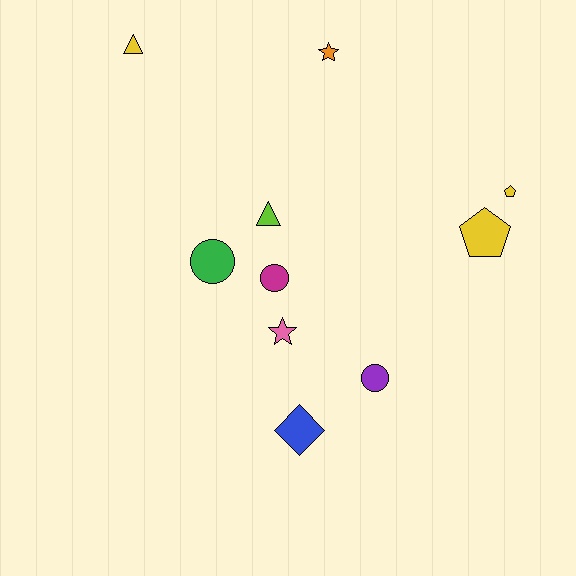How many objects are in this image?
There are 10 objects.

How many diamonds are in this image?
There is 1 diamond.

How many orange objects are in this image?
There is 1 orange object.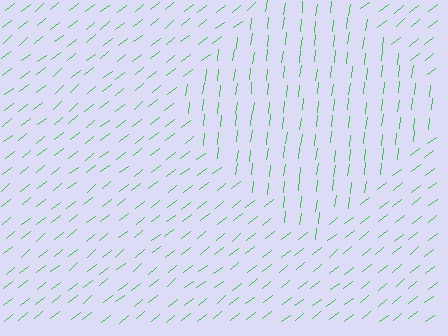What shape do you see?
I see a diamond.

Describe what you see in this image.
The image is filled with small green line segments. A diamond region in the image has lines oriented differently from the surrounding lines, creating a visible texture boundary.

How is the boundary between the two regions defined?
The boundary is defined purely by a change in line orientation (approximately 45 degrees difference). All lines are the same color and thickness.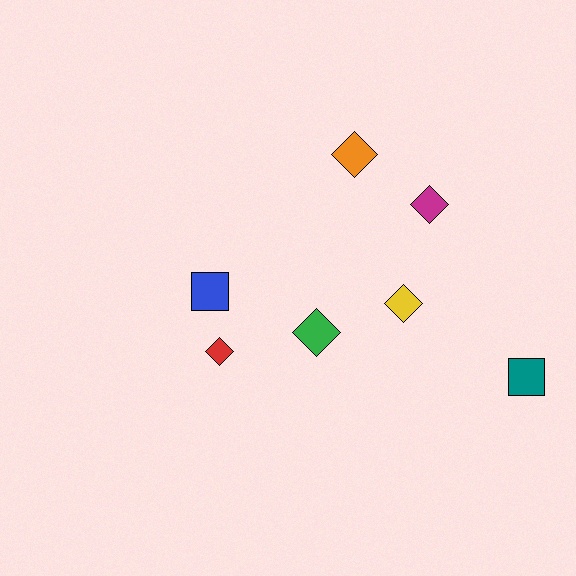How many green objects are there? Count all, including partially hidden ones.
There is 1 green object.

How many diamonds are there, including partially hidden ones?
There are 5 diamonds.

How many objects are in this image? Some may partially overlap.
There are 7 objects.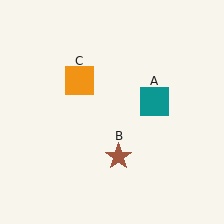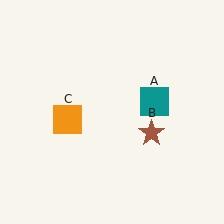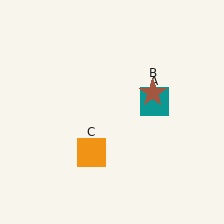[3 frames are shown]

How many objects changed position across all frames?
2 objects changed position: brown star (object B), orange square (object C).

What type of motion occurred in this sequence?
The brown star (object B), orange square (object C) rotated counterclockwise around the center of the scene.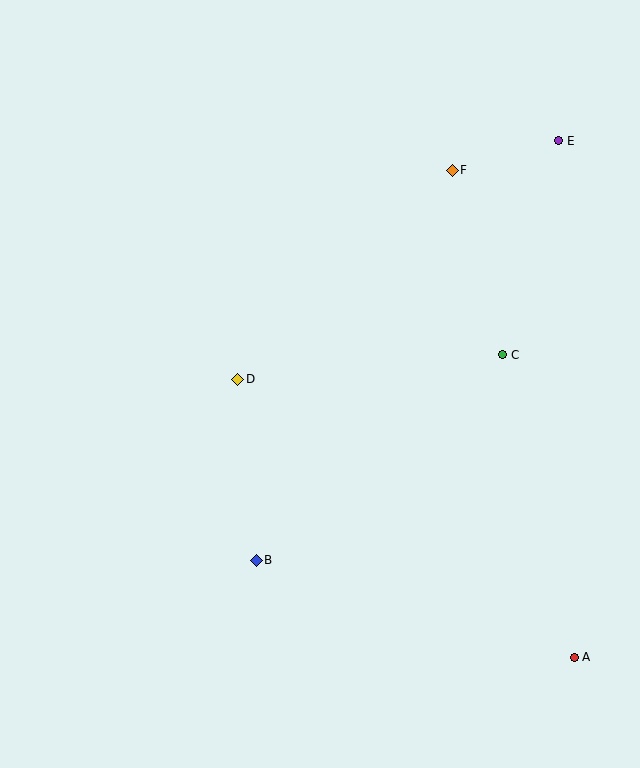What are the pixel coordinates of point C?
Point C is at (503, 355).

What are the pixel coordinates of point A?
Point A is at (574, 657).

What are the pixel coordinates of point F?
Point F is at (452, 170).